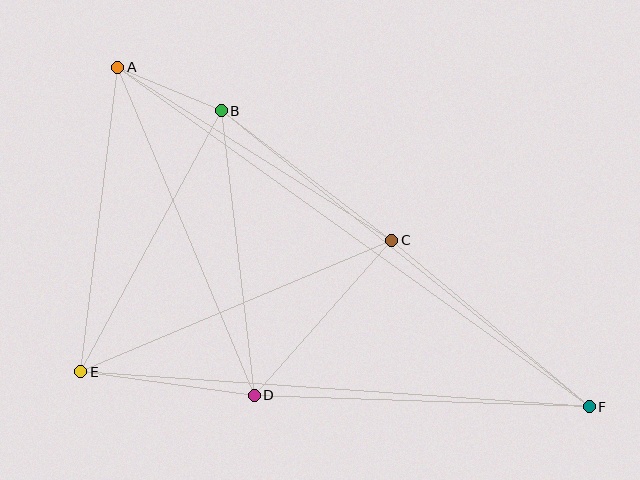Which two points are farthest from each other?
Points A and F are farthest from each other.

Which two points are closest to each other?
Points A and B are closest to each other.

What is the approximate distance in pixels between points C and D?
The distance between C and D is approximately 207 pixels.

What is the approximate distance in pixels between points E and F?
The distance between E and F is approximately 509 pixels.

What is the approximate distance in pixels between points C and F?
The distance between C and F is approximately 259 pixels.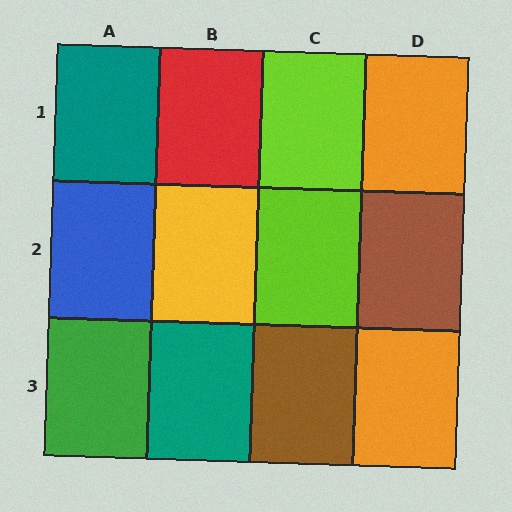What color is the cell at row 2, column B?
Yellow.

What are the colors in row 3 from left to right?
Green, teal, brown, orange.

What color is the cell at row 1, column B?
Red.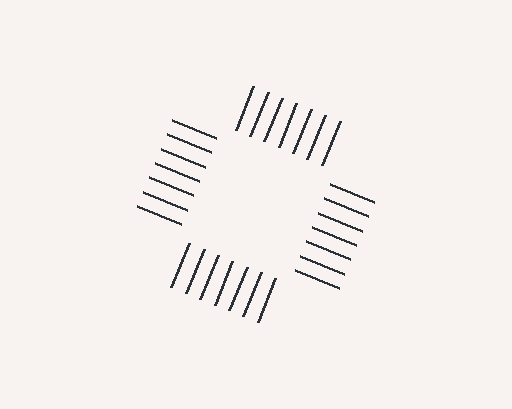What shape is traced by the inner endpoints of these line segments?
An illusory square — the line segments terminate on its edges but no continuous stroke is drawn.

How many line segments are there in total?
28 — 7 along each of the 4 edges.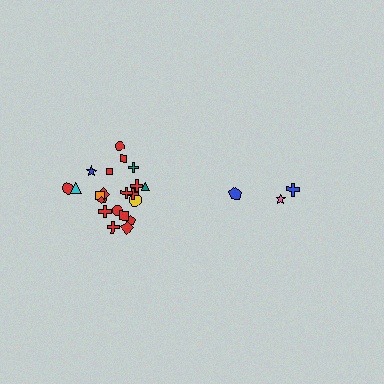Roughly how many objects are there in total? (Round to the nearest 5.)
Roughly 25 objects in total.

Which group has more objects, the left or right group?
The left group.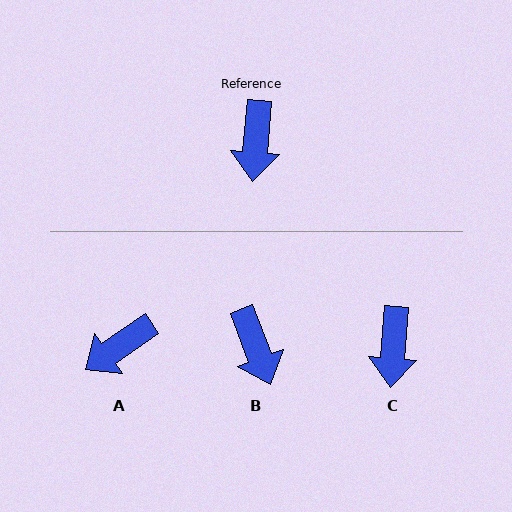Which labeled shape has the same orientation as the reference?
C.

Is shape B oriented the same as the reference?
No, it is off by about 25 degrees.